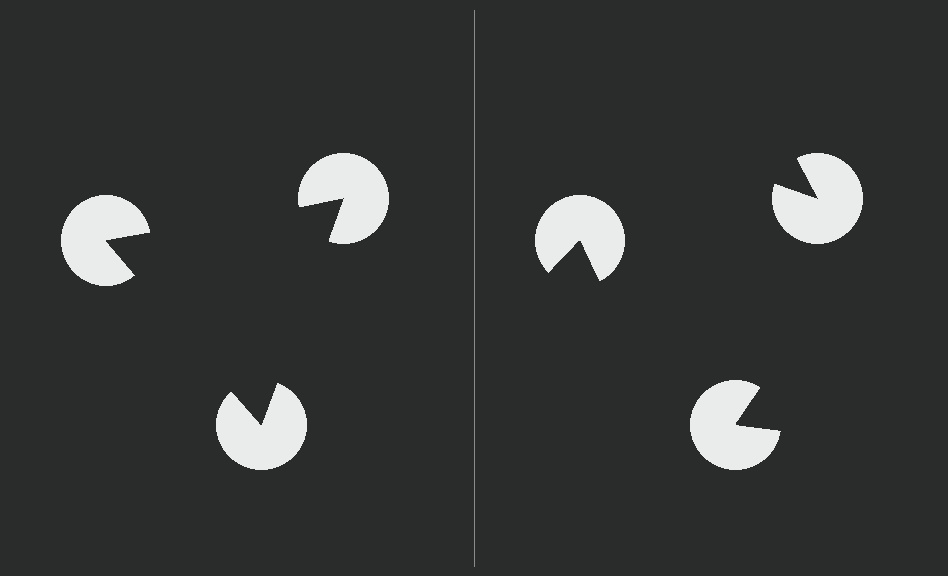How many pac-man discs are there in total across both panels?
6 — 3 on each side.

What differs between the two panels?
The pac-man discs are positioned identically on both sides; only the wedge orientations differ. On the left they align to a triangle; on the right they are misaligned.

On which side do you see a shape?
An illusory triangle appears on the left side. On the right side the wedge cuts are rotated, so no coherent shape forms.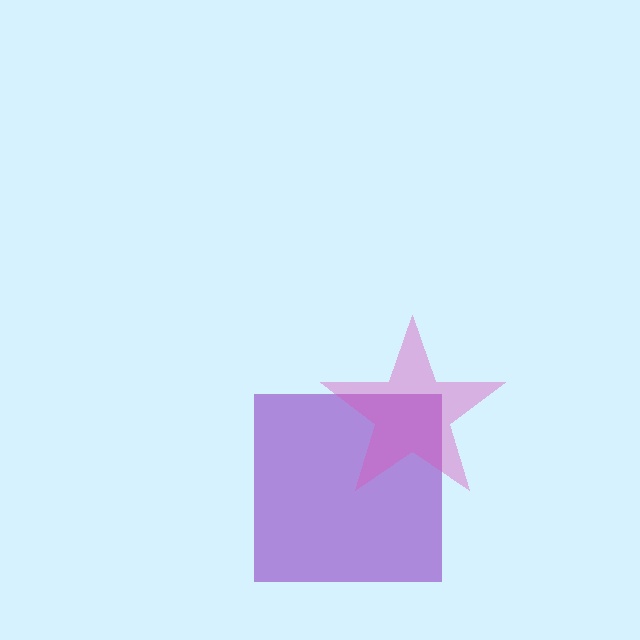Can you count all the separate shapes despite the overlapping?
Yes, there are 2 separate shapes.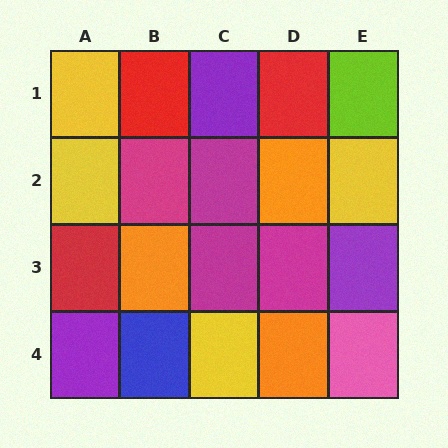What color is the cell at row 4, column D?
Orange.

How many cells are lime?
1 cell is lime.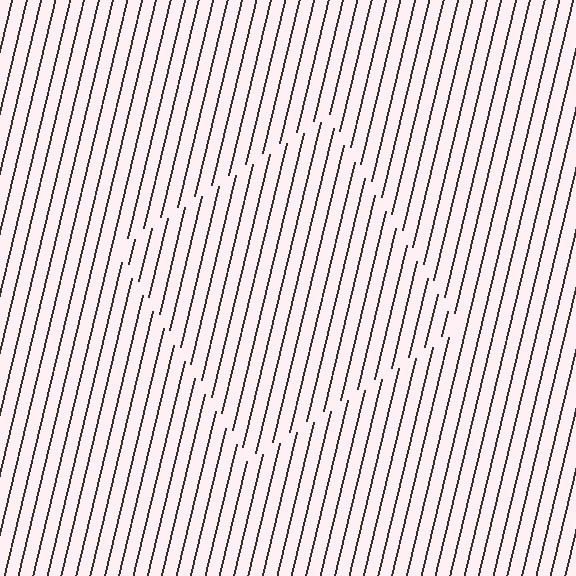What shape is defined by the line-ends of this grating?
An illusory square. The interior of the shape contains the same grating, shifted by half a period — the contour is defined by the phase discontinuity where line-ends from the inner and outer gratings abut.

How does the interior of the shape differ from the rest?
The interior of the shape contains the same grating, shifted by half a period — the contour is defined by the phase discontinuity where line-ends from the inner and outer gratings abut.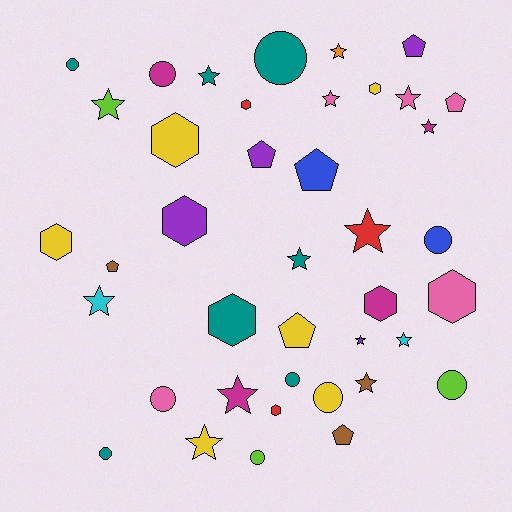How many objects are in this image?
There are 40 objects.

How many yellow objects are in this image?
There are 6 yellow objects.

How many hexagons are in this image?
There are 9 hexagons.